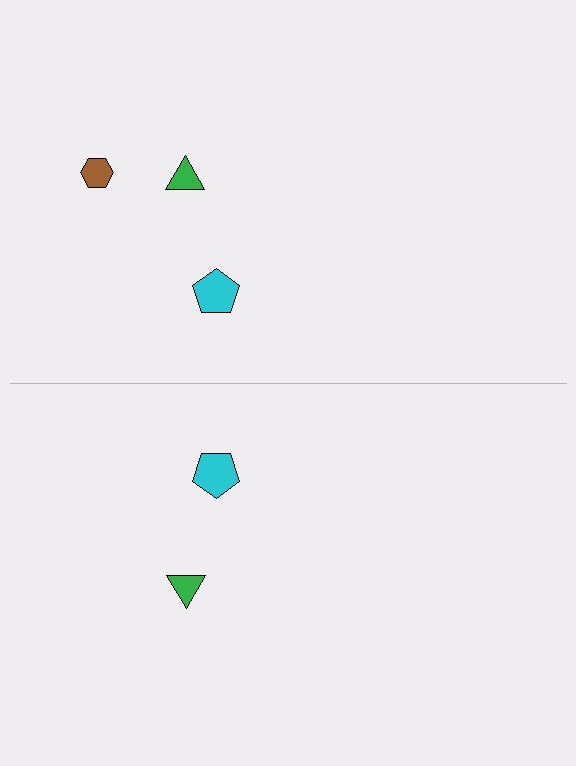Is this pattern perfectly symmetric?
No, the pattern is not perfectly symmetric. A brown hexagon is missing from the bottom side.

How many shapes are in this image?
There are 5 shapes in this image.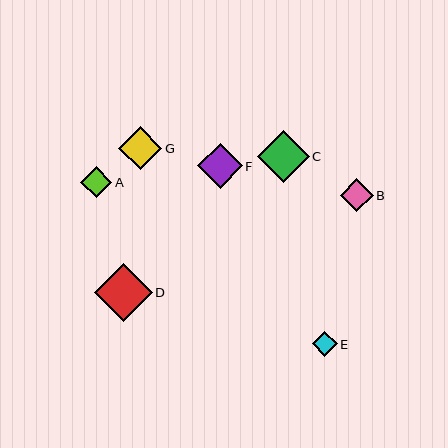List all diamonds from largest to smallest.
From largest to smallest: D, C, F, G, B, A, E.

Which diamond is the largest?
Diamond D is the largest with a size of approximately 57 pixels.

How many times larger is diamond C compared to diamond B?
Diamond C is approximately 1.5 times the size of diamond B.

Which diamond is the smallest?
Diamond E is the smallest with a size of approximately 25 pixels.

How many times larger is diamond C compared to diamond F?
Diamond C is approximately 1.2 times the size of diamond F.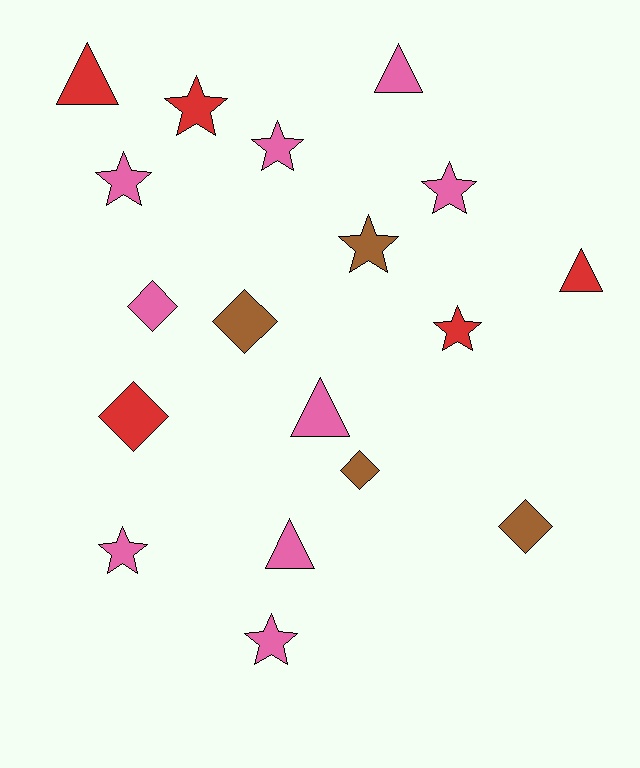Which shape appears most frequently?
Star, with 8 objects.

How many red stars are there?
There are 2 red stars.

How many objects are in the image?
There are 18 objects.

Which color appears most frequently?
Pink, with 9 objects.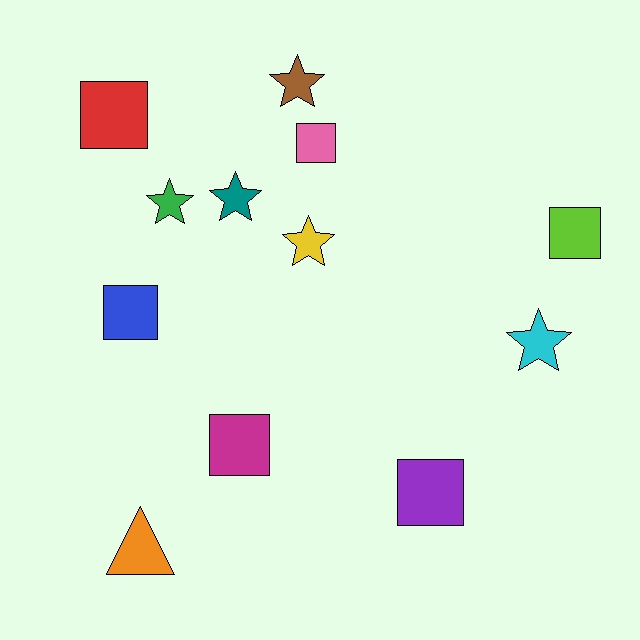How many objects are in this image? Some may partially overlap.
There are 12 objects.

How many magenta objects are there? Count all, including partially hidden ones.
There is 1 magenta object.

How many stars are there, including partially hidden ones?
There are 5 stars.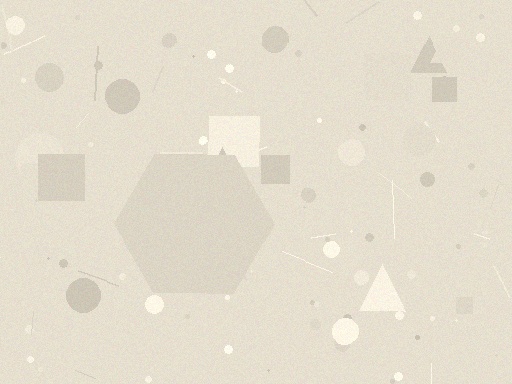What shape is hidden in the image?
A hexagon is hidden in the image.